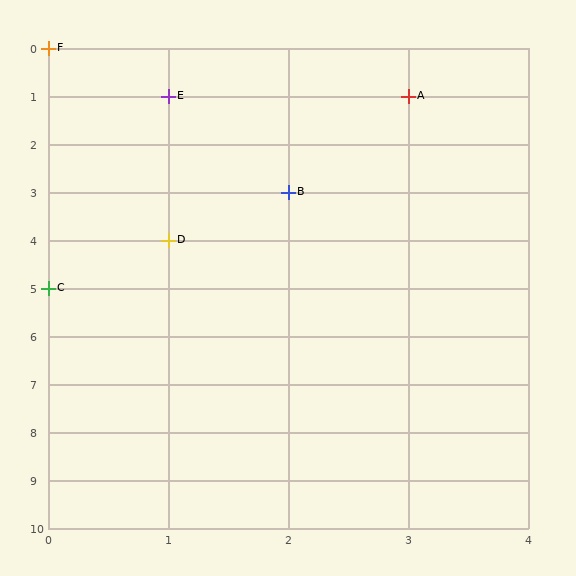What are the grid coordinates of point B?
Point B is at grid coordinates (2, 3).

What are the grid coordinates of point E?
Point E is at grid coordinates (1, 1).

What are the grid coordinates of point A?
Point A is at grid coordinates (3, 1).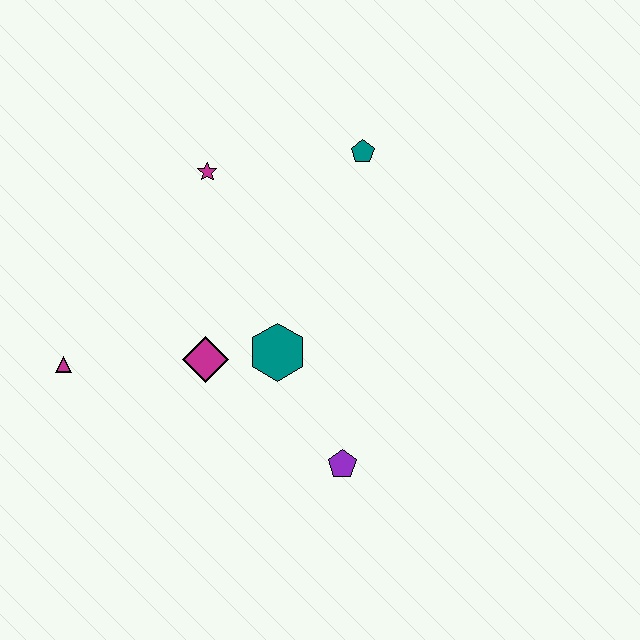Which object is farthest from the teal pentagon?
The magenta triangle is farthest from the teal pentagon.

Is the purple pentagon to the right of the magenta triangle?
Yes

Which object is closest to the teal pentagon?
The magenta star is closest to the teal pentagon.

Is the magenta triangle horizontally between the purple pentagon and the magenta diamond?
No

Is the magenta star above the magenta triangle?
Yes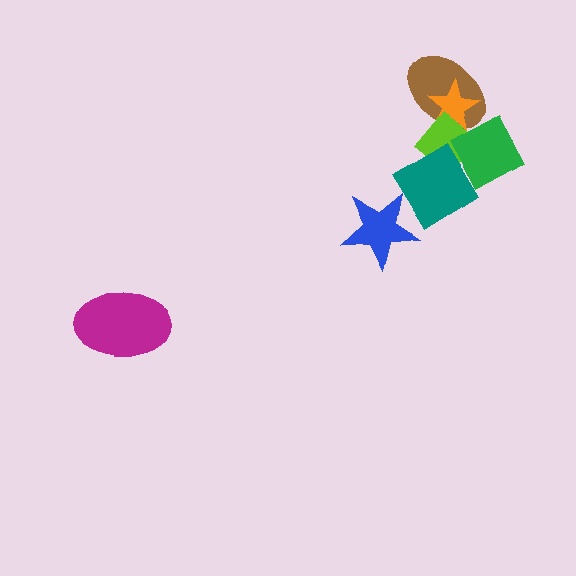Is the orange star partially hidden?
Yes, it is partially covered by another shape.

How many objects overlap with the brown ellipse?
3 objects overlap with the brown ellipse.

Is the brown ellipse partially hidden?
Yes, it is partially covered by another shape.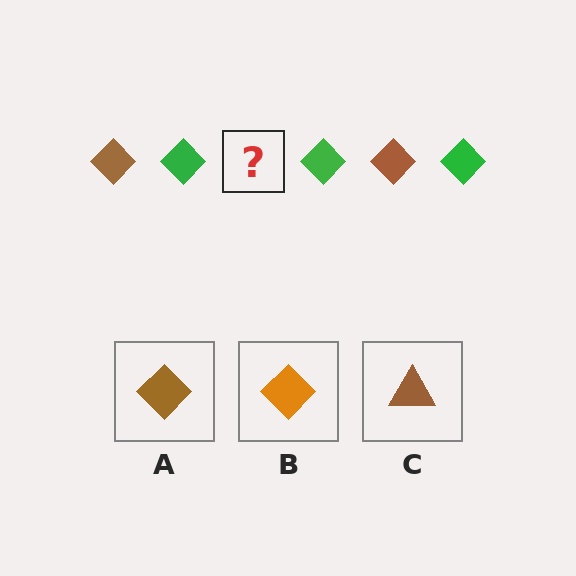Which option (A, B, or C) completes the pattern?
A.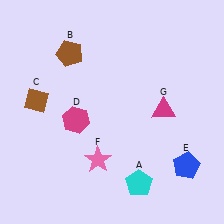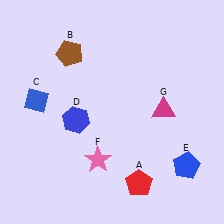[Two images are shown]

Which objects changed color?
A changed from cyan to red. C changed from brown to blue. D changed from magenta to blue.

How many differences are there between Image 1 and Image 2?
There are 3 differences between the two images.